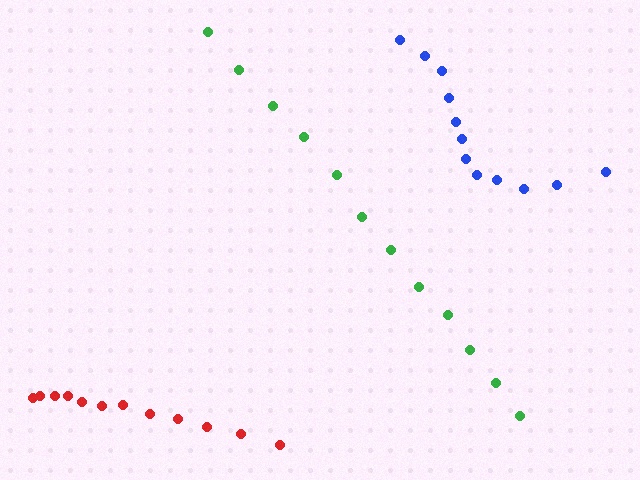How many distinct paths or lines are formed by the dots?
There are 3 distinct paths.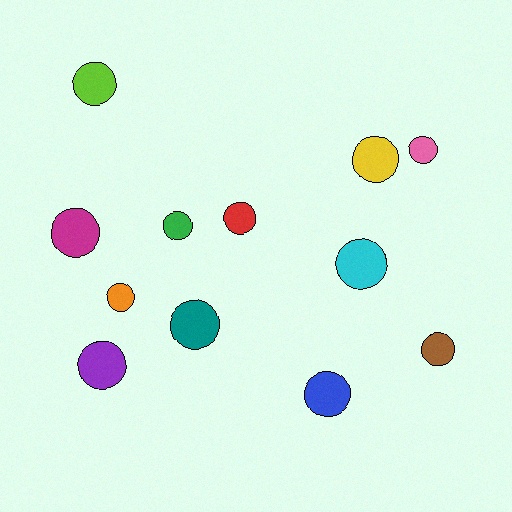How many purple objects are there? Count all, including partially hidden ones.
There is 1 purple object.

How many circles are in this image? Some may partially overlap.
There are 12 circles.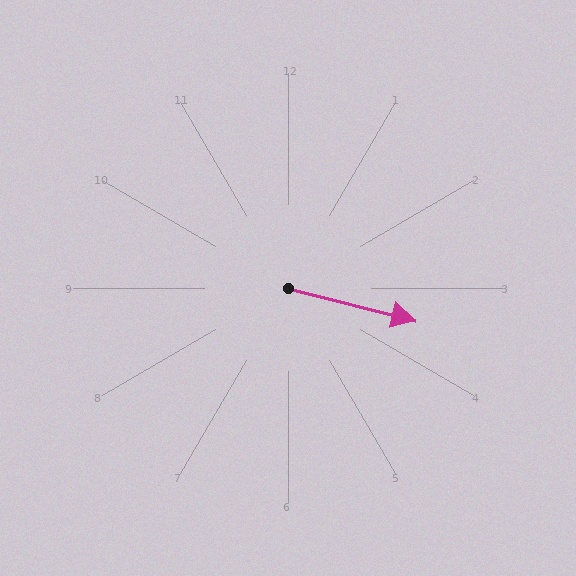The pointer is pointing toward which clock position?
Roughly 3 o'clock.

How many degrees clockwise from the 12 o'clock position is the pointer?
Approximately 104 degrees.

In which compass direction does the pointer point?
East.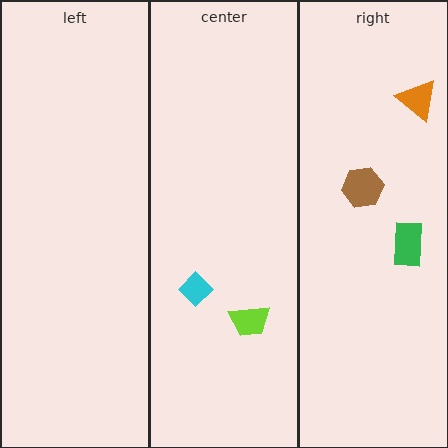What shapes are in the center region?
The lime trapezoid, the cyan diamond.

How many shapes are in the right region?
3.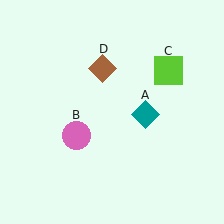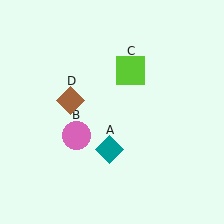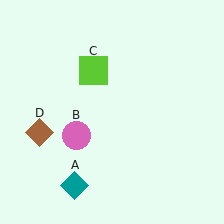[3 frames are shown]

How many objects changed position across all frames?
3 objects changed position: teal diamond (object A), lime square (object C), brown diamond (object D).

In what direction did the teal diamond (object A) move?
The teal diamond (object A) moved down and to the left.